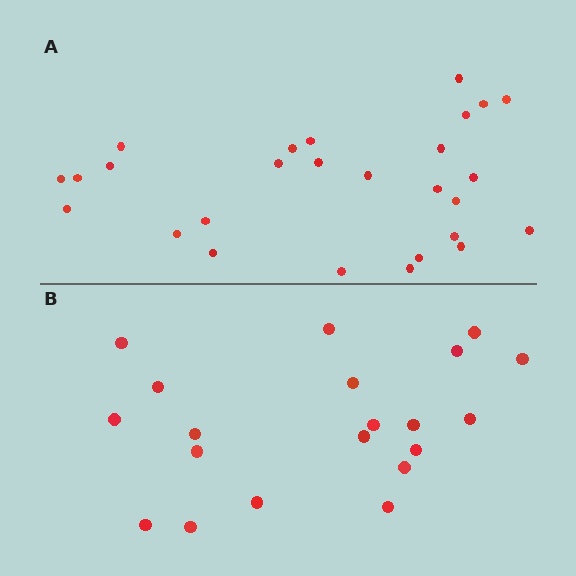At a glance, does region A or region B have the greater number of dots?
Region A (the top region) has more dots.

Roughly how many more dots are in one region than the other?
Region A has roughly 8 or so more dots than region B.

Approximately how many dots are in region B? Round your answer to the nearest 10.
About 20 dots.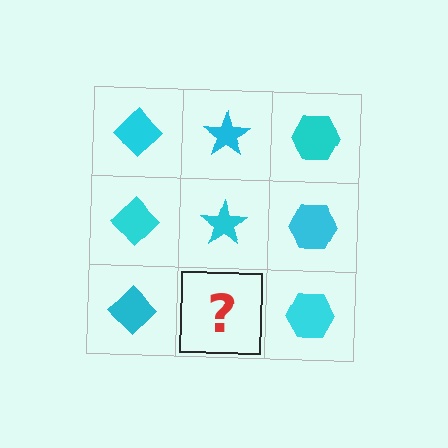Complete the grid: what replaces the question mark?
The question mark should be replaced with a cyan star.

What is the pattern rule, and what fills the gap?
The rule is that each column has a consistent shape. The gap should be filled with a cyan star.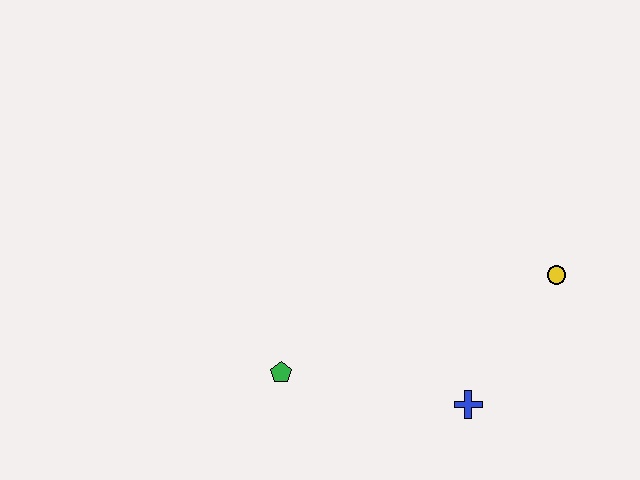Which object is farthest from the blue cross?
The green pentagon is farthest from the blue cross.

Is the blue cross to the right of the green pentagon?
Yes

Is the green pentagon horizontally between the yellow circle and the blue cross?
No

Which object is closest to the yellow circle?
The blue cross is closest to the yellow circle.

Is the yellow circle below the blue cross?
No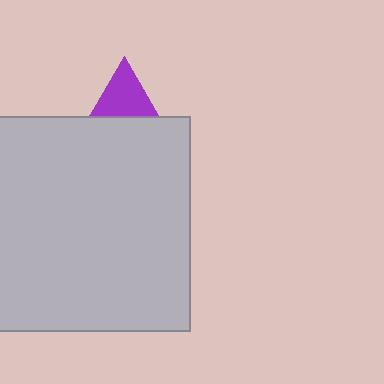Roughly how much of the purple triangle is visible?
A small part of it is visible (roughly 39%).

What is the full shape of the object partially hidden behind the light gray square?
The partially hidden object is a purple triangle.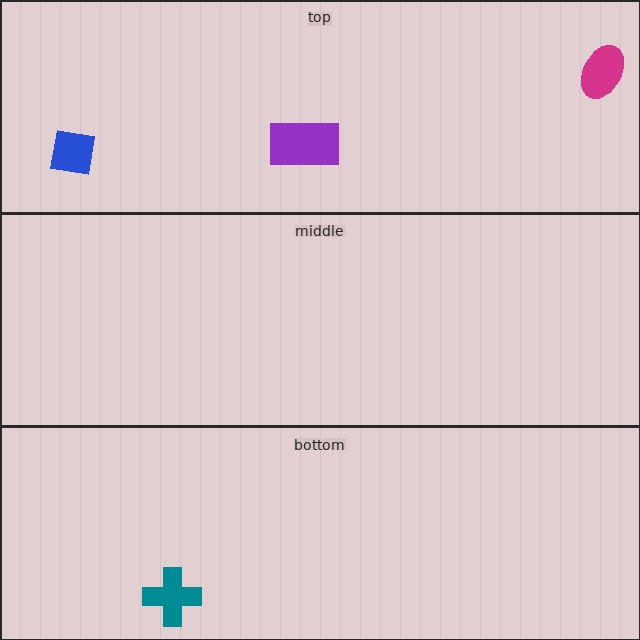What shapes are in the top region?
The magenta ellipse, the blue square, the purple rectangle.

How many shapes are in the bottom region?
1.